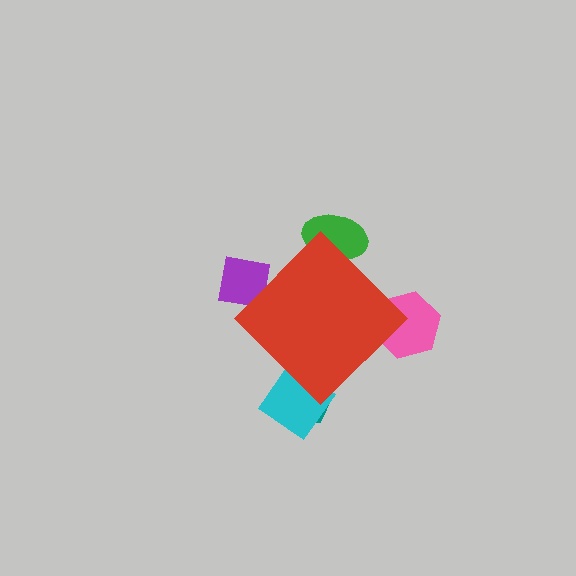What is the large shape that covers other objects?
A red diamond.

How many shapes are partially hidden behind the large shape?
5 shapes are partially hidden.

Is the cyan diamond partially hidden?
Yes, the cyan diamond is partially hidden behind the red diamond.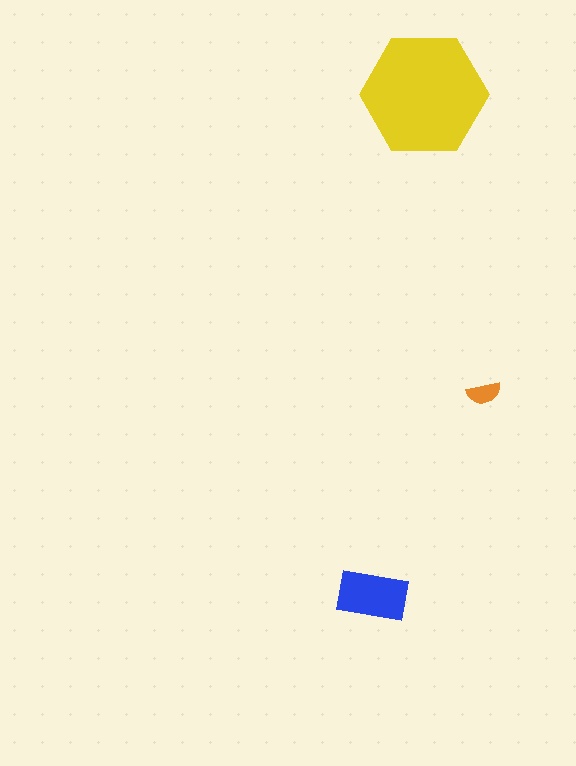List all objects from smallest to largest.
The orange semicircle, the blue rectangle, the yellow hexagon.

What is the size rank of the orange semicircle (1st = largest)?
3rd.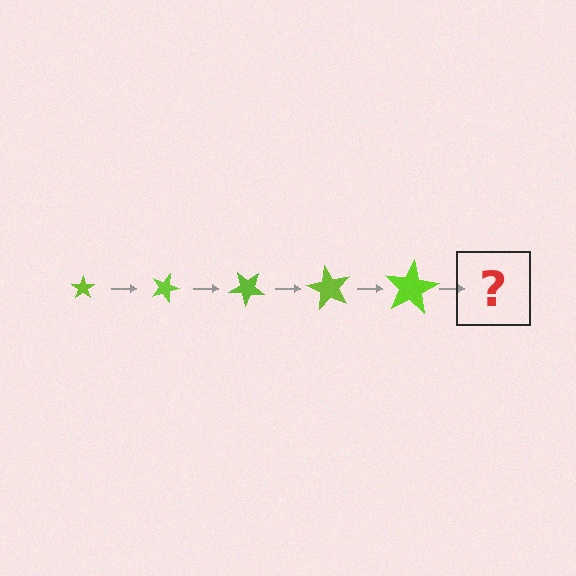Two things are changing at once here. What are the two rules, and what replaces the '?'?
The two rules are that the star grows larger each step and it rotates 20 degrees each step. The '?' should be a star, larger than the previous one and rotated 100 degrees from the start.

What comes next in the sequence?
The next element should be a star, larger than the previous one and rotated 100 degrees from the start.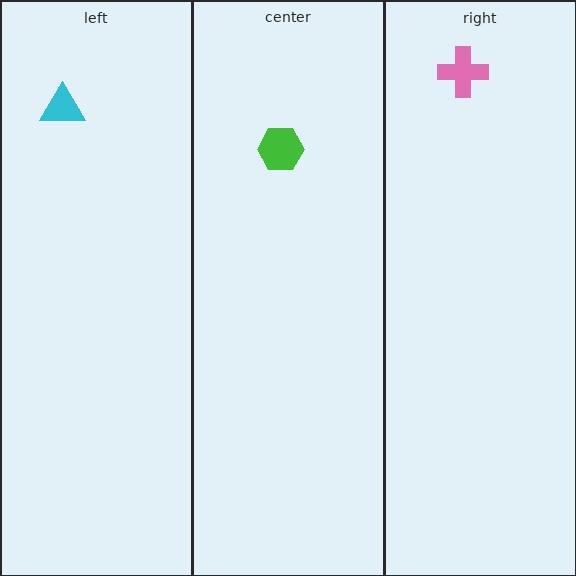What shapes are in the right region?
The pink cross.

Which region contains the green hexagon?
The center region.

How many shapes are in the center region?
1.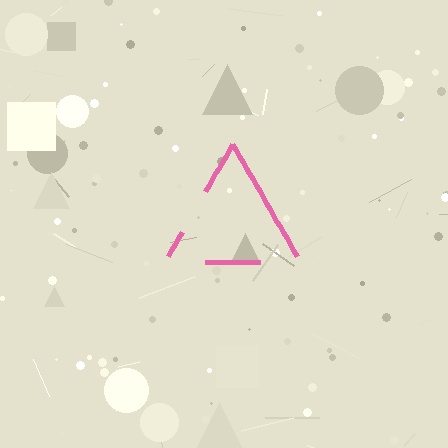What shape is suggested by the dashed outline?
The dashed outline suggests a triangle.